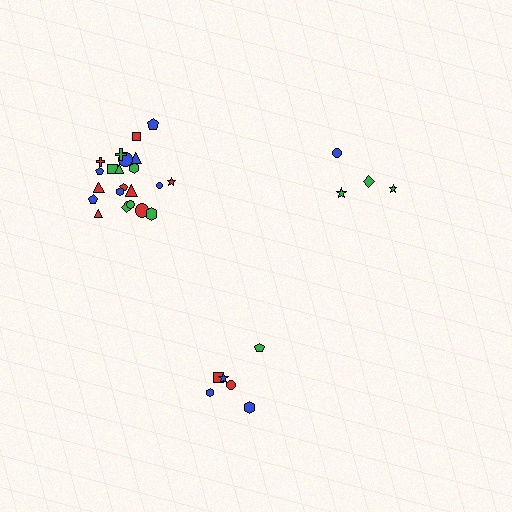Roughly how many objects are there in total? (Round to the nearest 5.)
Roughly 30 objects in total.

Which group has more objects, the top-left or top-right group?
The top-left group.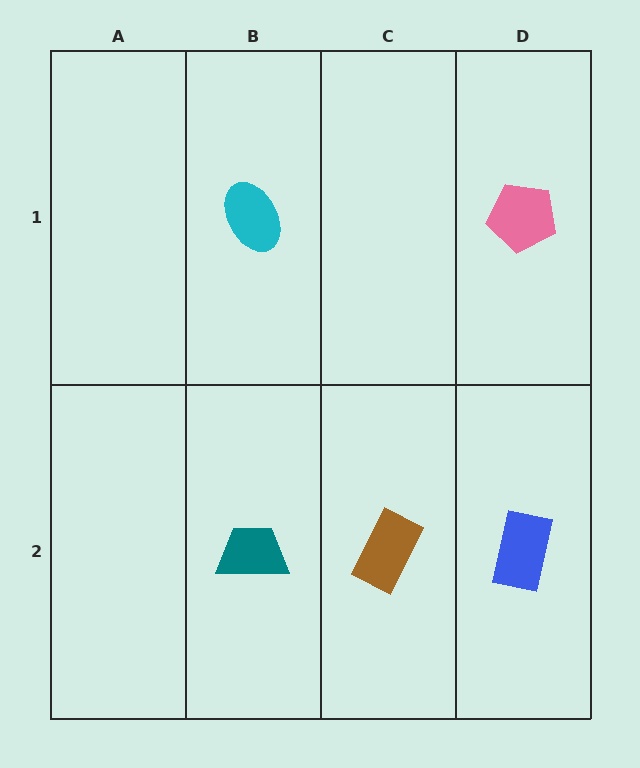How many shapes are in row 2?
3 shapes.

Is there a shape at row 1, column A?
No, that cell is empty.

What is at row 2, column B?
A teal trapezoid.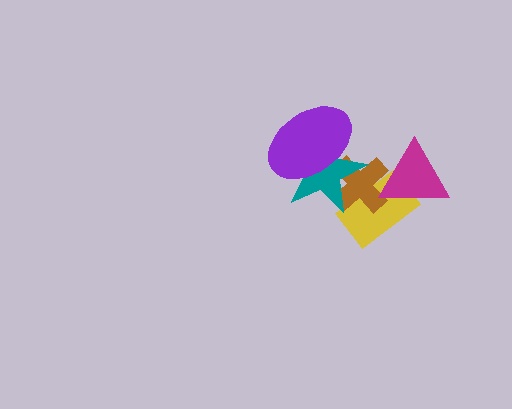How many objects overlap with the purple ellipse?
2 objects overlap with the purple ellipse.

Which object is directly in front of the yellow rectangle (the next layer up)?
The brown cross is directly in front of the yellow rectangle.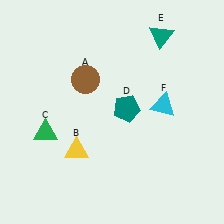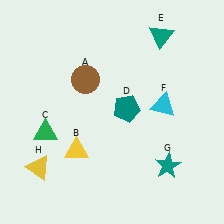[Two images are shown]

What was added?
A teal star (G), a yellow triangle (H) were added in Image 2.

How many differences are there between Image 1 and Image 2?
There are 2 differences between the two images.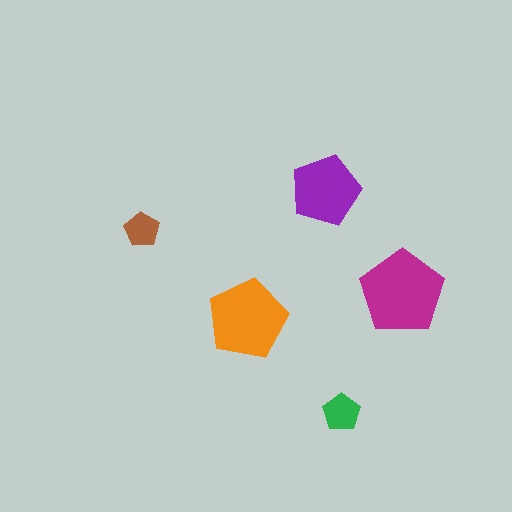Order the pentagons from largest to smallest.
the magenta one, the orange one, the purple one, the green one, the brown one.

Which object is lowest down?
The green pentagon is bottommost.